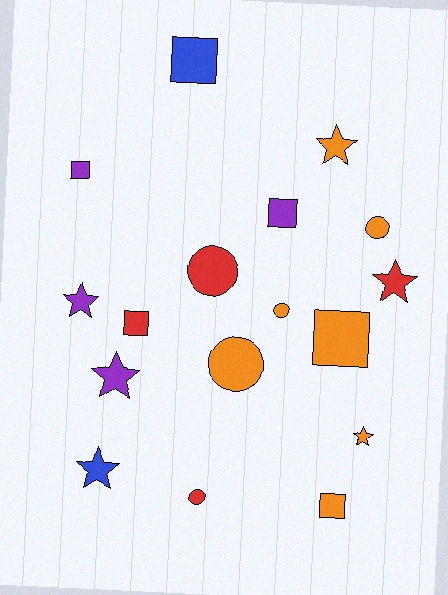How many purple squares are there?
There are 2 purple squares.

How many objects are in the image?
There are 17 objects.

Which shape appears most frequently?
Square, with 6 objects.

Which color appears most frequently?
Orange, with 7 objects.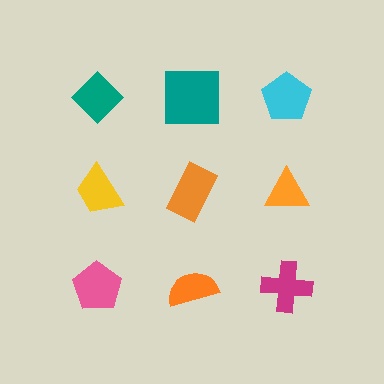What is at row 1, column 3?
A cyan pentagon.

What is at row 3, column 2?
An orange semicircle.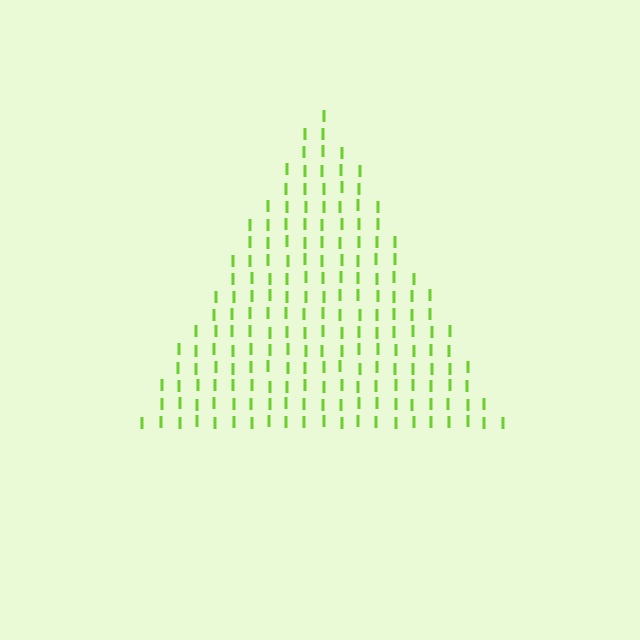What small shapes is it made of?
It is made of small letter I's.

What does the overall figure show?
The overall figure shows a triangle.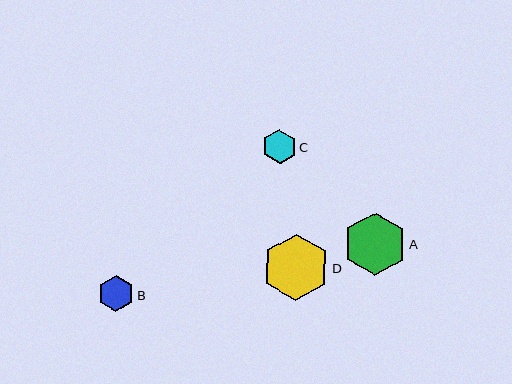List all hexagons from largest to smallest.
From largest to smallest: D, A, B, C.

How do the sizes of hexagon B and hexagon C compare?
Hexagon B and hexagon C are approximately the same size.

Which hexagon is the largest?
Hexagon D is the largest with a size of approximately 67 pixels.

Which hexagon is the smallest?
Hexagon C is the smallest with a size of approximately 34 pixels.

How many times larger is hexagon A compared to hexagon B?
Hexagon A is approximately 1.7 times the size of hexagon B.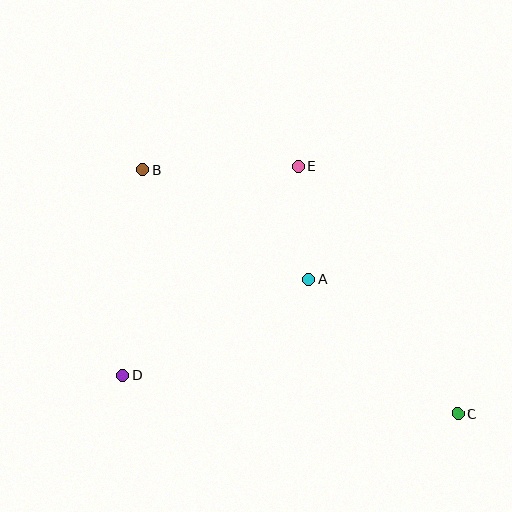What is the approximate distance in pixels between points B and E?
The distance between B and E is approximately 156 pixels.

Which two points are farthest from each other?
Points B and C are farthest from each other.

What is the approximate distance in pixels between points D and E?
The distance between D and E is approximately 273 pixels.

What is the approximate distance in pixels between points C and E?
The distance between C and E is approximately 295 pixels.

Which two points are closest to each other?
Points A and E are closest to each other.